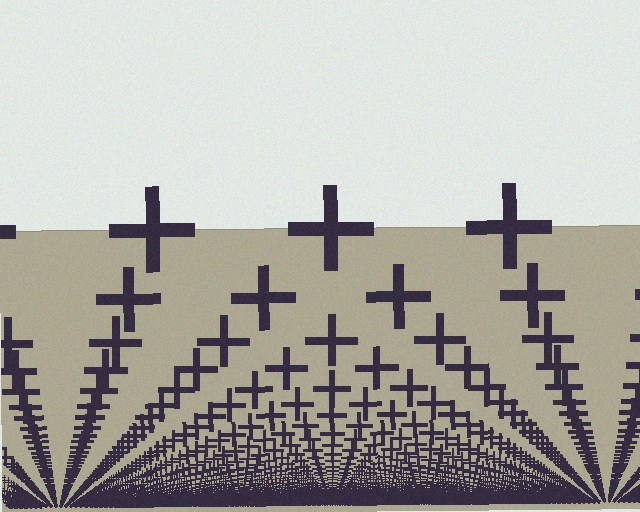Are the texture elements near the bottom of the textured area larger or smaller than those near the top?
Smaller. The gradient is inverted — elements near the bottom are smaller and denser.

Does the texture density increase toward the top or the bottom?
Density increases toward the bottom.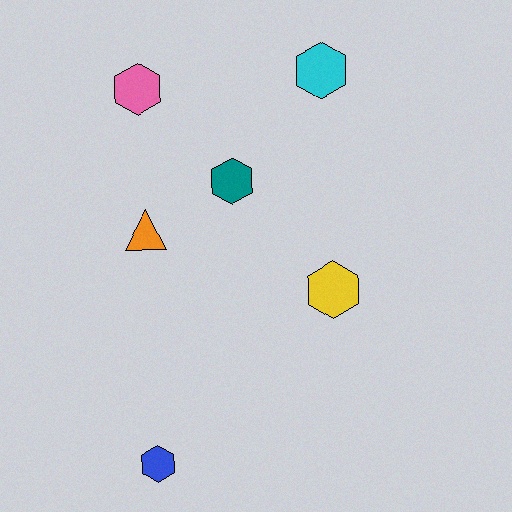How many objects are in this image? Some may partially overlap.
There are 6 objects.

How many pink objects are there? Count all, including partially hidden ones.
There is 1 pink object.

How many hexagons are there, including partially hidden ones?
There are 5 hexagons.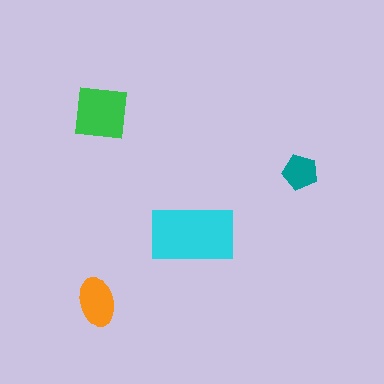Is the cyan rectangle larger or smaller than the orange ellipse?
Larger.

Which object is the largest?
The cyan rectangle.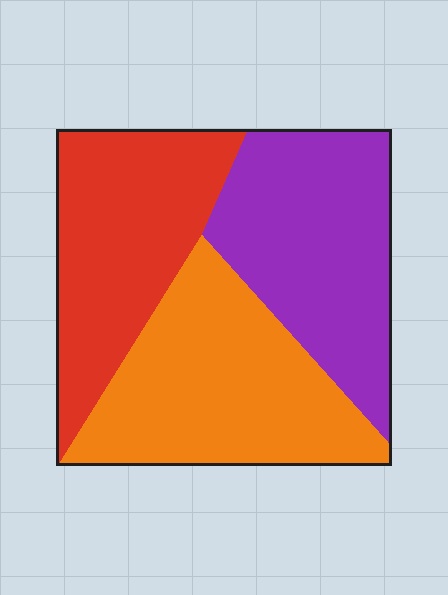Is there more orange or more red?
Orange.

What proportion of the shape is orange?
Orange takes up about three eighths (3/8) of the shape.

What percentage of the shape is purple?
Purple covers roughly 35% of the shape.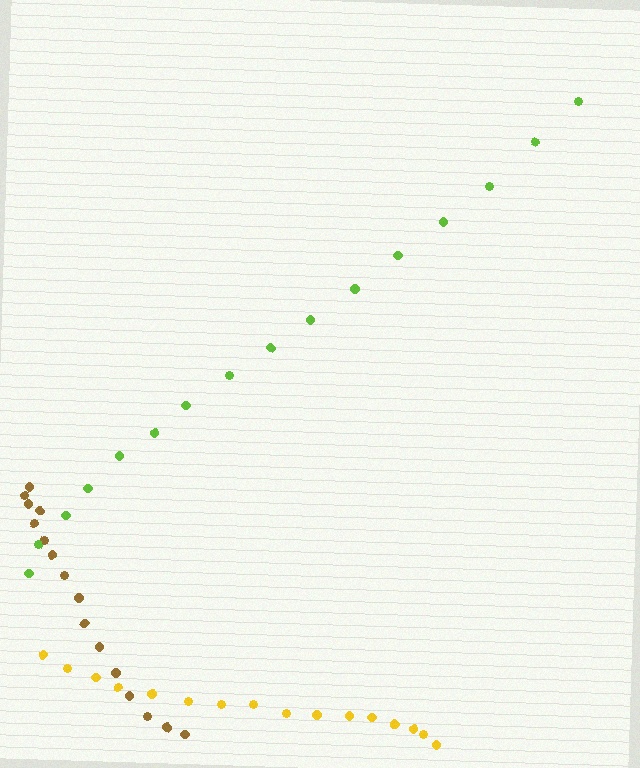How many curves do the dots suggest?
There are 3 distinct paths.